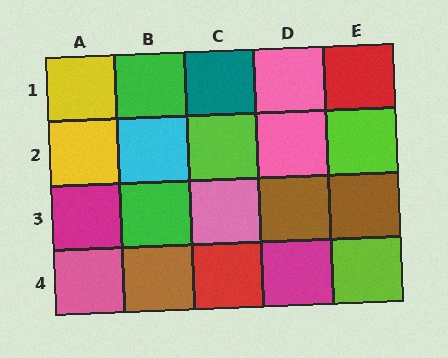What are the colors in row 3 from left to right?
Magenta, green, pink, brown, brown.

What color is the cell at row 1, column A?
Yellow.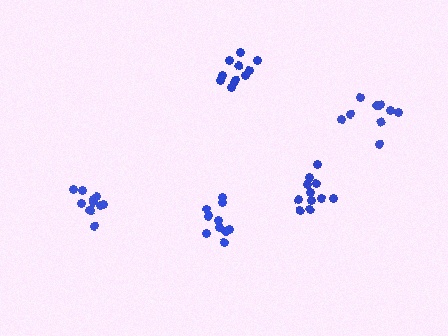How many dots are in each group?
Group 1: 11 dots, Group 2: 11 dots, Group 3: 9 dots, Group 4: 11 dots, Group 5: 10 dots (52 total).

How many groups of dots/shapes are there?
There are 5 groups.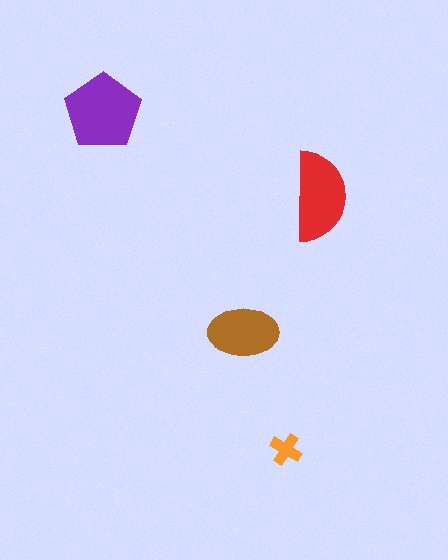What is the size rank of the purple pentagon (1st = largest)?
1st.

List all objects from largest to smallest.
The purple pentagon, the red semicircle, the brown ellipse, the orange cross.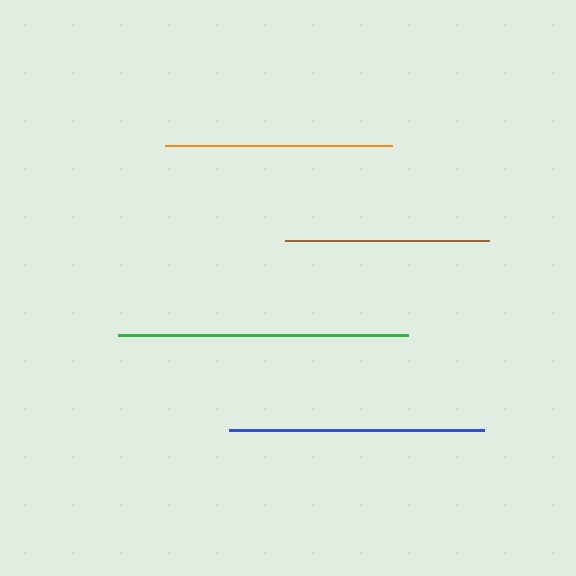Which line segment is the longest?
The green line is the longest at approximately 290 pixels.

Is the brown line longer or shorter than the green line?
The green line is longer than the brown line.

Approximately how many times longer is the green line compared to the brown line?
The green line is approximately 1.4 times the length of the brown line.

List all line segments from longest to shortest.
From longest to shortest: green, blue, orange, brown.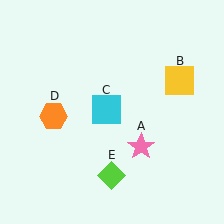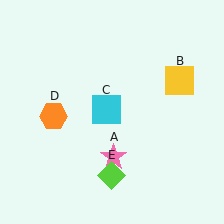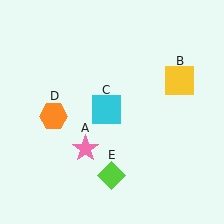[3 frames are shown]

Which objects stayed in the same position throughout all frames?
Yellow square (object B) and cyan square (object C) and orange hexagon (object D) and lime diamond (object E) remained stationary.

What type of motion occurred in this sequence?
The pink star (object A) rotated clockwise around the center of the scene.